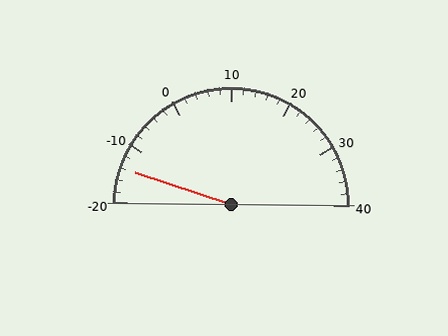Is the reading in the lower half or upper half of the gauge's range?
The reading is in the lower half of the range (-20 to 40).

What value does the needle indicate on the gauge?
The needle indicates approximately -14.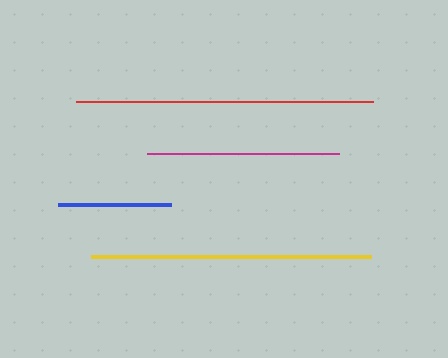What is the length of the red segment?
The red segment is approximately 297 pixels long.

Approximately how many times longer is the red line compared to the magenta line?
The red line is approximately 1.5 times the length of the magenta line.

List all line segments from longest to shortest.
From longest to shortest: red, yellow, magenta, blue.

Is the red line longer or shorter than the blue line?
The red line is longer than the blue line.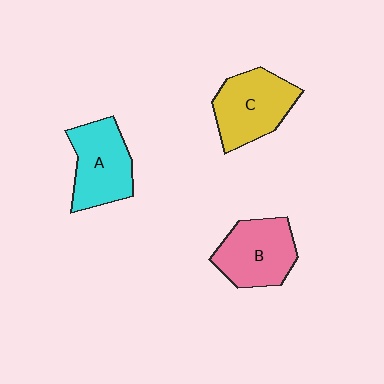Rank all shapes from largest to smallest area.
From largest to smallest: C (yellow), B (pink), A (cyan).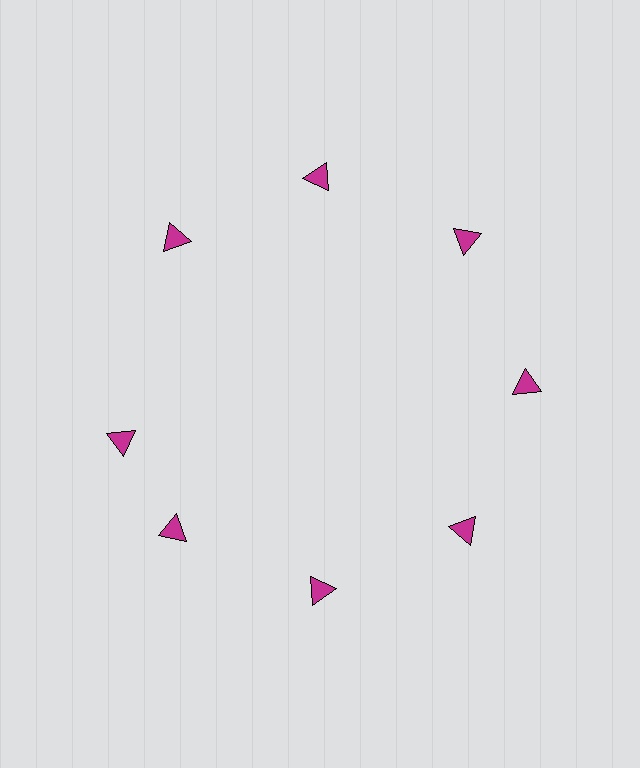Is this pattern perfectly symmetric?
No. The 8 magenta triangles are arranged in a ring, but one element near the 9 o'clock position is rotated out of alignment along the ring, breaking the 8-fold rotational symmetry.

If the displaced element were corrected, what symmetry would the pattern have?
It would have 8-fold rotational symmetry — the pattern would map onto itself every 45 degrees.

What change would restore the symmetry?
The symmetry would be restored by rotating it back into even spacing with its neighbors so that all 8 triangles sit at equal angles and equal distance from the center.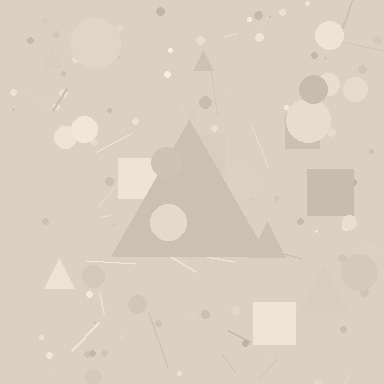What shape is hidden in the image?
A triangle is hidden in the image.